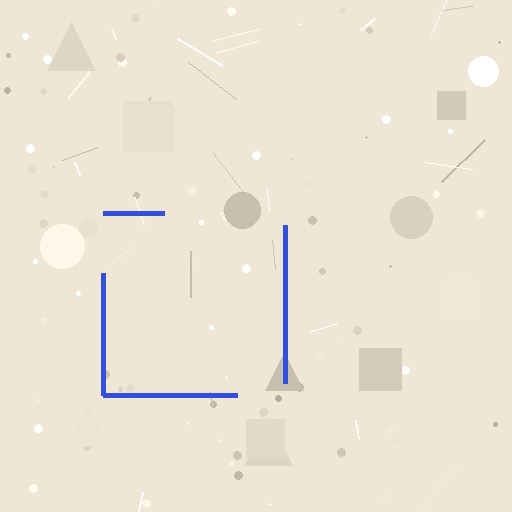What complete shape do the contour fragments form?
The contour fragments form a square.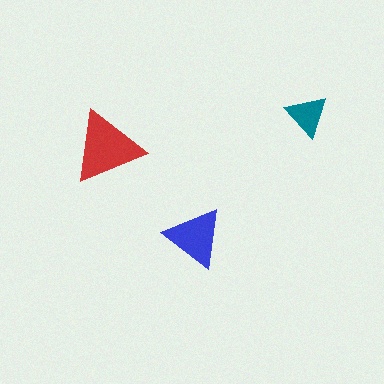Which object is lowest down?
The blue triangle is bottommost.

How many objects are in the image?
There are 3 objects in the image.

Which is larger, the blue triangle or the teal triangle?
The blue one.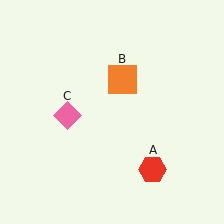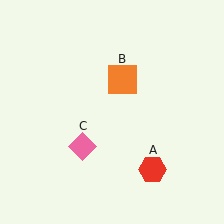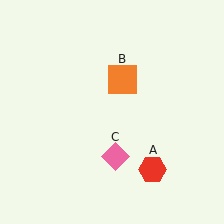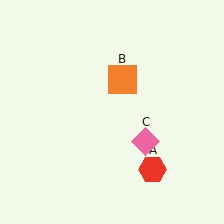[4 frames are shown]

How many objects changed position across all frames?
1 object changed position: pink diamond (object C).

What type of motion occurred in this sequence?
The pink diamond (object C) rotated counterclockwise around the center of the scene.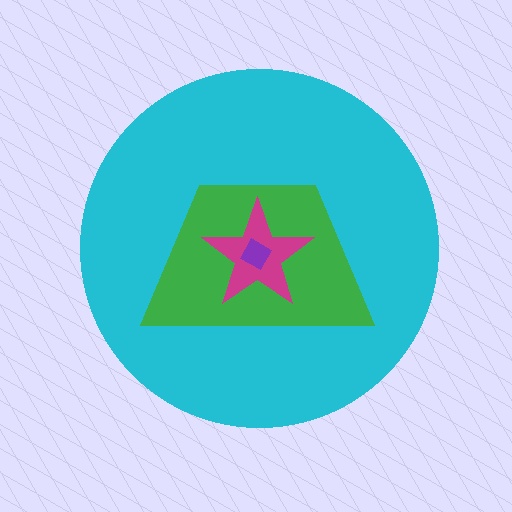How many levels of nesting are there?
4.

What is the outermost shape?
The cyan circle.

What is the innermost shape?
The purple square.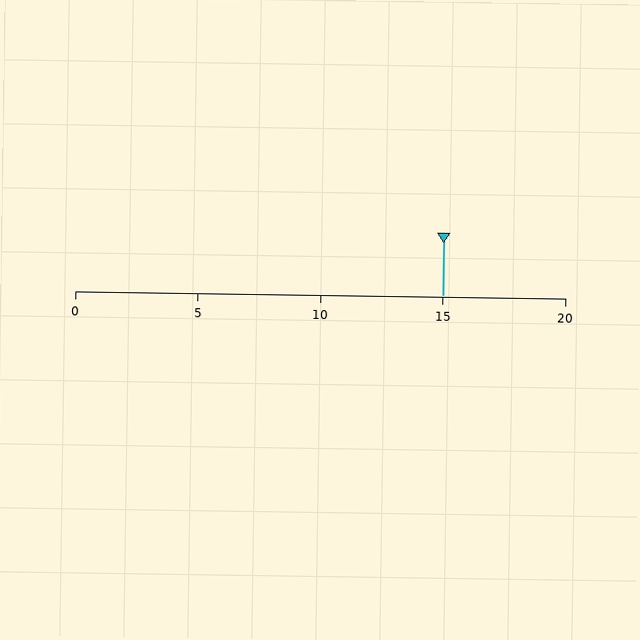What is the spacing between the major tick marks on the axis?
The major ticks are spaced 5 apart.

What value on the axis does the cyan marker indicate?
The marker indicates approximately 15.